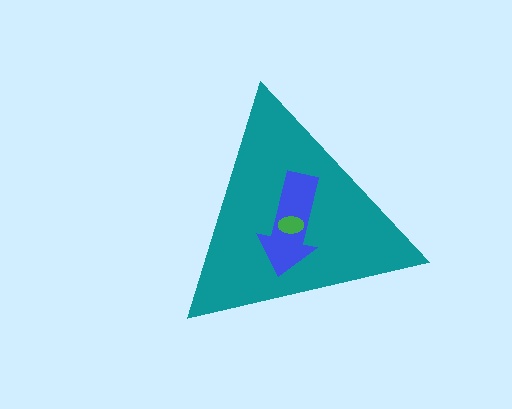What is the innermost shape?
The green ellipse.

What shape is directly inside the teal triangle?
The blue arrow.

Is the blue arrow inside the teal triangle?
Yes.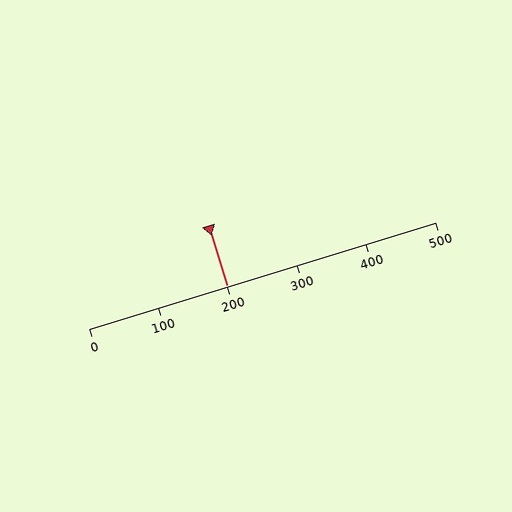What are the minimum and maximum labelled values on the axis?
The axis runs from 0 to 500.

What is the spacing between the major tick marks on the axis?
The major ticks are spaced 100 apart.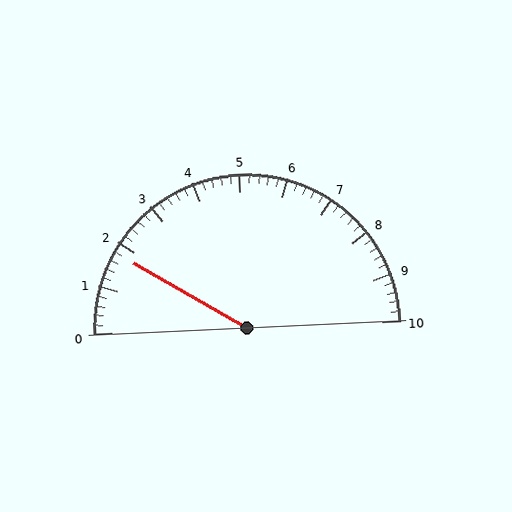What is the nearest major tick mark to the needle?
The nearest major tick mark is 2.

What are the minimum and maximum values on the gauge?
The gauge ranges from 0 to 10.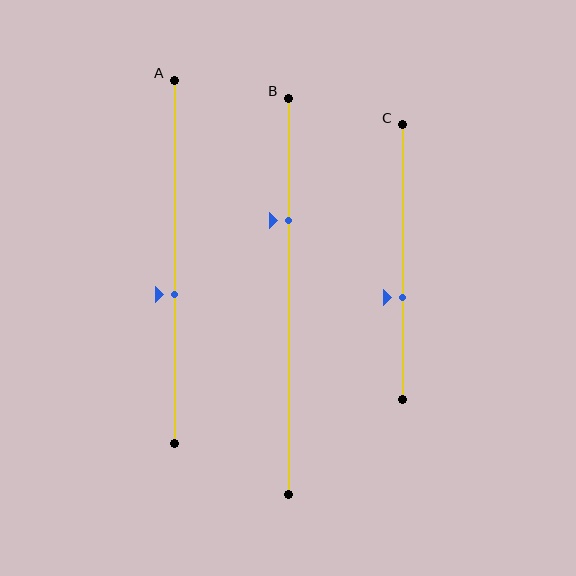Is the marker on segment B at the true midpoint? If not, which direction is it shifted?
No, the marker on segment B is shifted upward by about 19% of the segment length.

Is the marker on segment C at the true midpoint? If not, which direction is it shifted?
No, the marker on segment C is shifted downward by about 13% of the segment length.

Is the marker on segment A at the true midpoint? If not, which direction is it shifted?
No, the marker on segment A is shifted downward by about 9% of the segment length.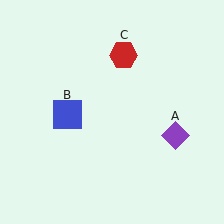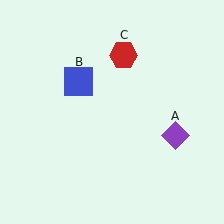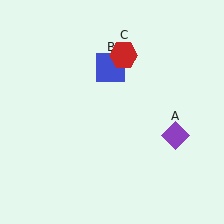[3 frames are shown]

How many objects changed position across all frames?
1 object changed position: blue square (object B).